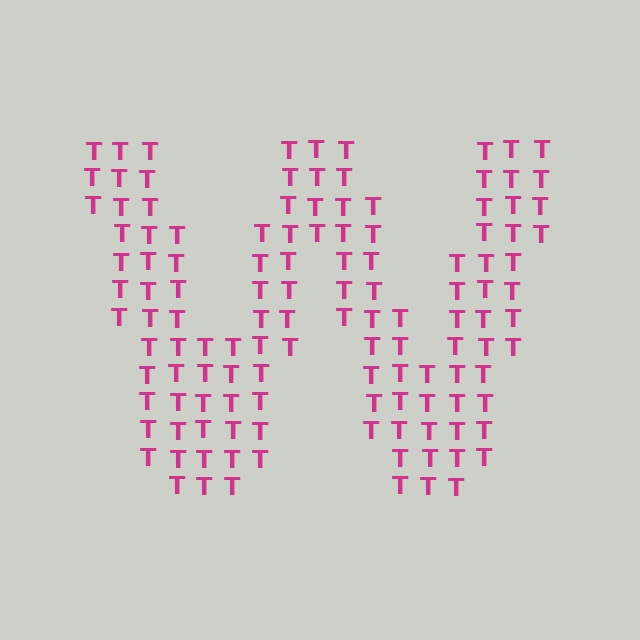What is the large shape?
The large shape is the letter W.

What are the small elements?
The small elements are letter T's.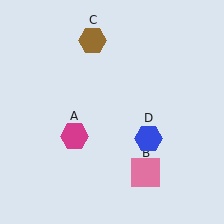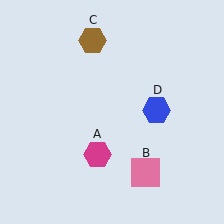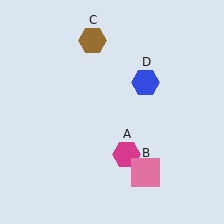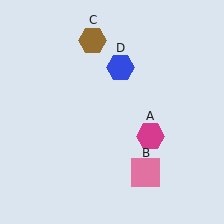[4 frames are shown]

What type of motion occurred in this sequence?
The magenta hexagon (object A), blue hexagon (object D) rotated counterclockwise around the center of the scene.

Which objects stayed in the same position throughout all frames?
Pink square (object B) and brown hexagon (object C) remained stationary.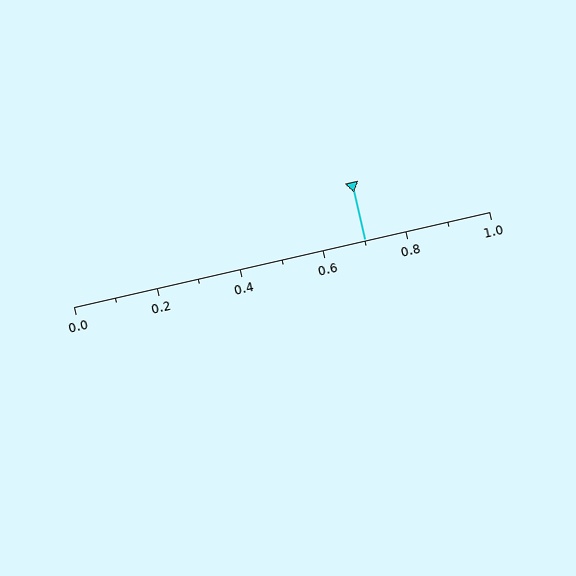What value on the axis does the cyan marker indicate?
The marker indicates approximately 0.7.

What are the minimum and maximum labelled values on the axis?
The axis runs from 0.0 to 1.0.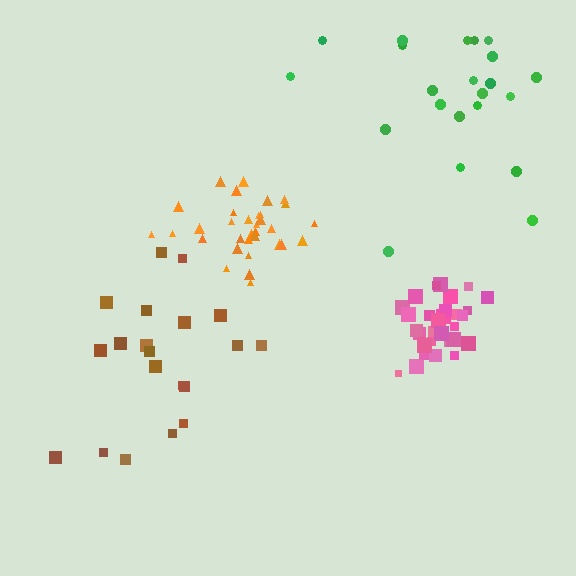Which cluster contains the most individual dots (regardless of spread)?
Orange (33).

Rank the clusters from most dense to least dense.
pink, orange, brown, green.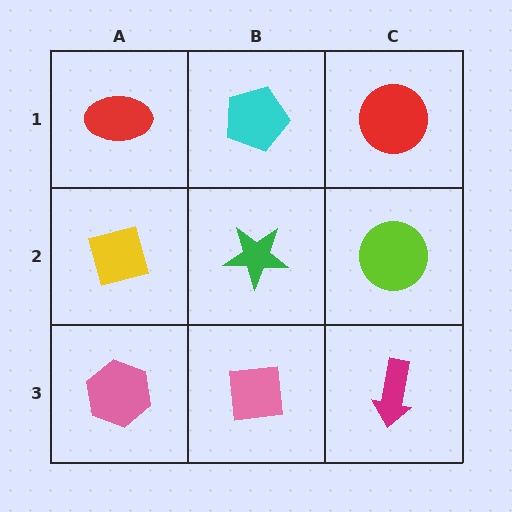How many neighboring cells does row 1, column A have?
2.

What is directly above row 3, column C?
A lime circle.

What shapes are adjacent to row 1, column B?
A green star (row 2, column B), a red ellipse (row 1, column A), a red circle (row 1, column C).